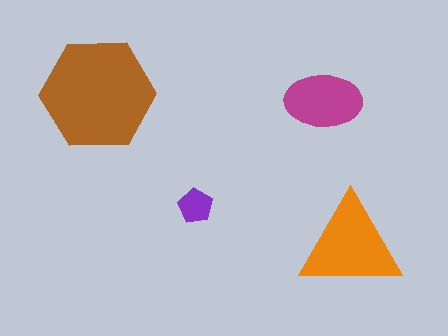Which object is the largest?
The brown hexagon.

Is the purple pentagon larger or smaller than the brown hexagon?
Smaller.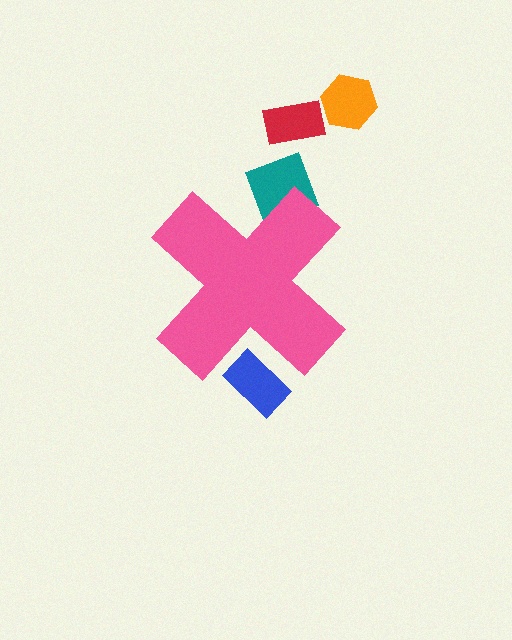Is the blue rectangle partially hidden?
Yes, the blue rectangle is partially hidden behind the pink cross.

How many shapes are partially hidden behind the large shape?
2 shapes are partially hidden.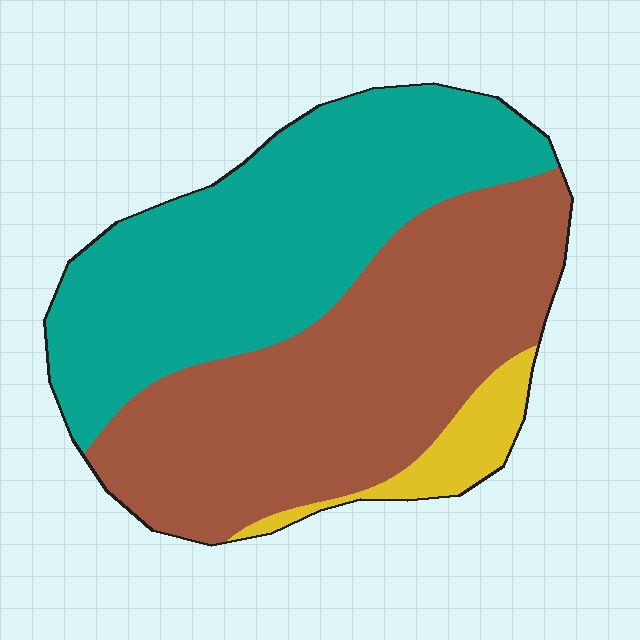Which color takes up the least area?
Yellow, at roughly 5%.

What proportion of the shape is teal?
Teal covers around 45% of the shape.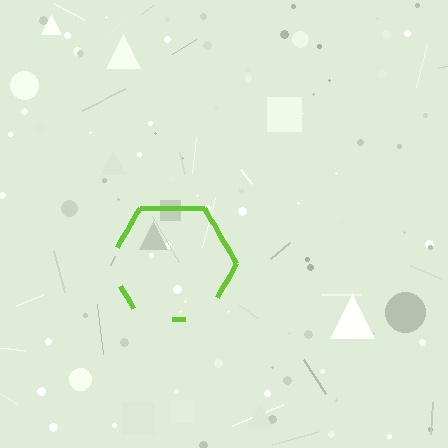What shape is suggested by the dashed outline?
The dashed outline suggests a hexagon.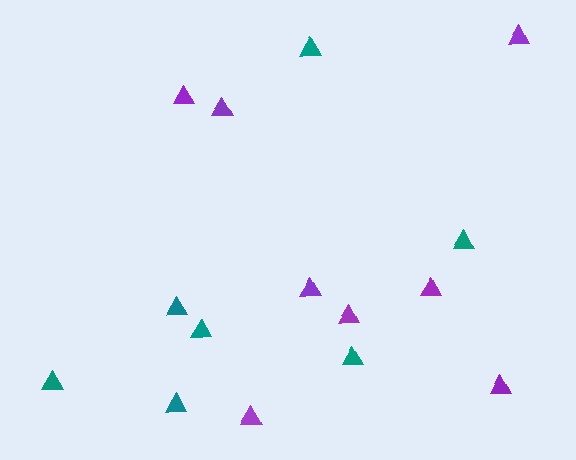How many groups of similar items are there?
There are 2 groups: one group of teal triangles (7) and one group of purple triangles (8).